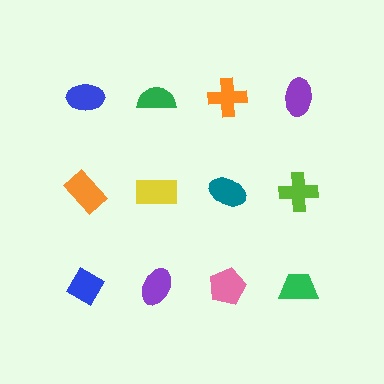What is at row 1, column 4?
A purple ellipse.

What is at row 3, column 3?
A pink pentagon.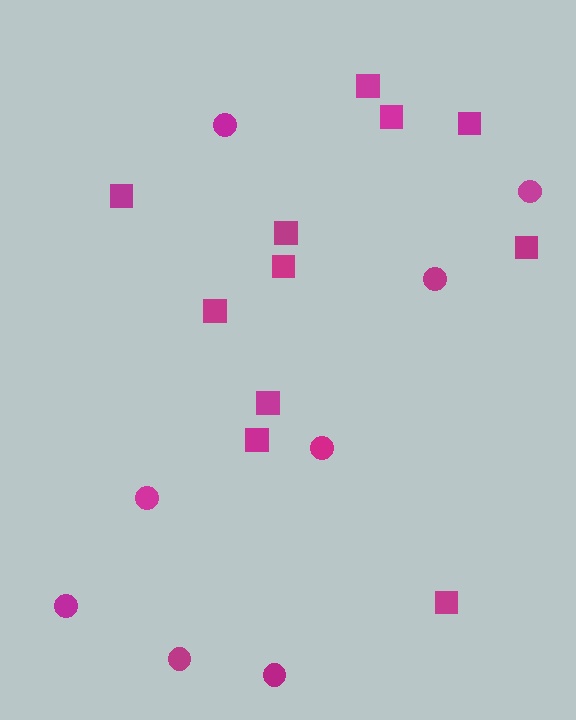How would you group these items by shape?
There are 2 groups: one group of squares (11) and one group of circles (8).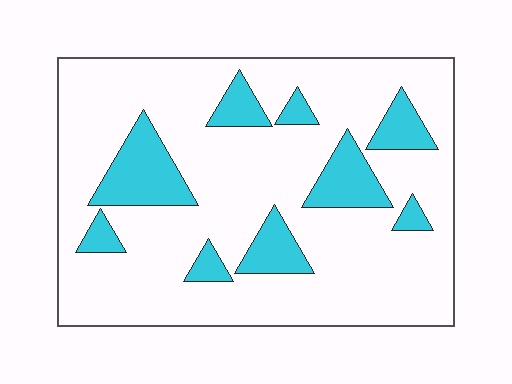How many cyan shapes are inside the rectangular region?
9.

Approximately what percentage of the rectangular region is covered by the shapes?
Approximately 20%.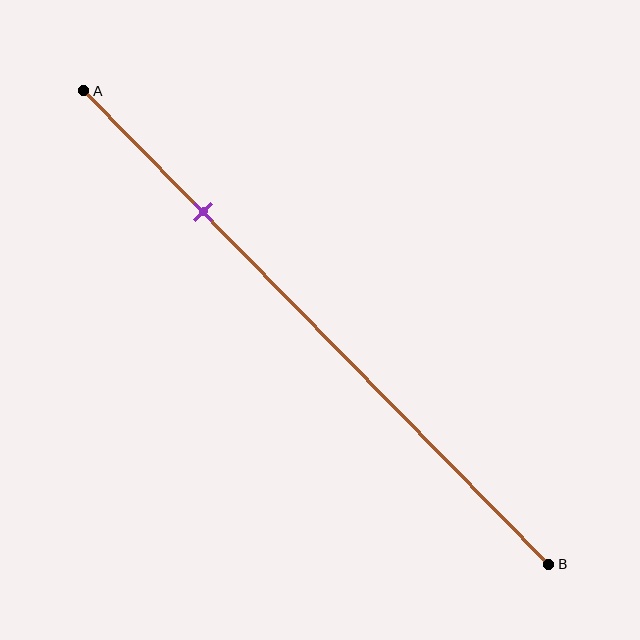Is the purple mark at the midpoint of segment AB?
No, the mark is at about 25% from A, not at the 50% midpoint.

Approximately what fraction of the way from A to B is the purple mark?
The purple mark is approximately 25% of the way from A to B.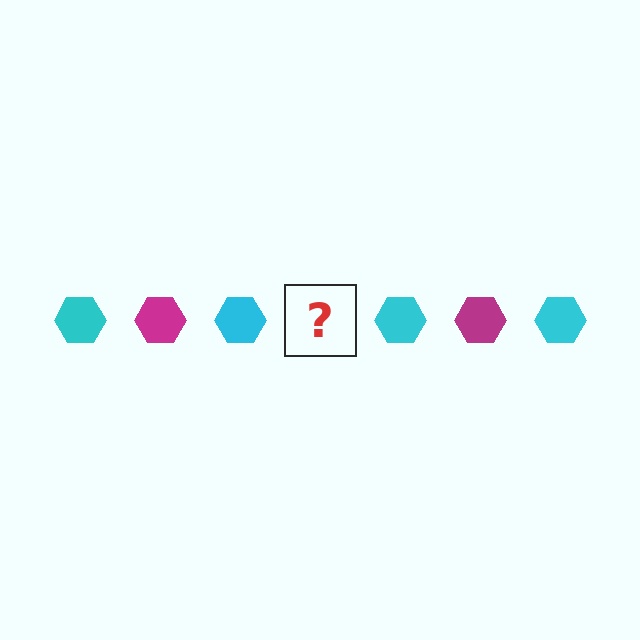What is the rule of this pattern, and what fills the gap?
The rule is that the pattern cycles through cyan, magenta hexagons. The gap should be filled with a magenta hexagon.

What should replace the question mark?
The question mark should be replaced with a magenta hexagon.